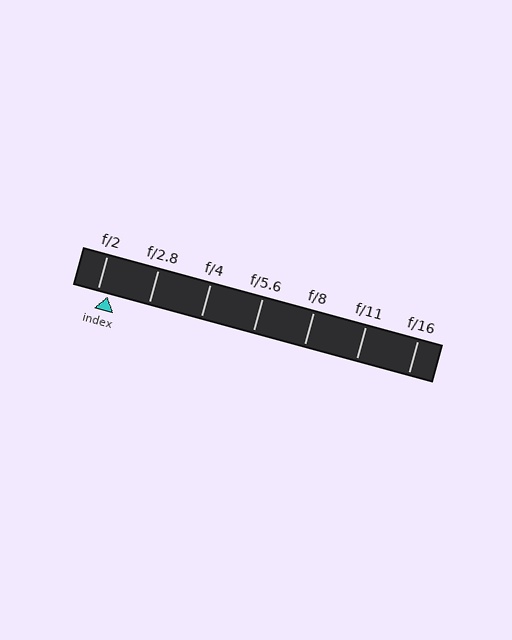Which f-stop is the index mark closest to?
The index mark is closest to f/2.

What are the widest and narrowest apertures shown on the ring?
The widest aperture shown is f/2 and the narrowest is f/16.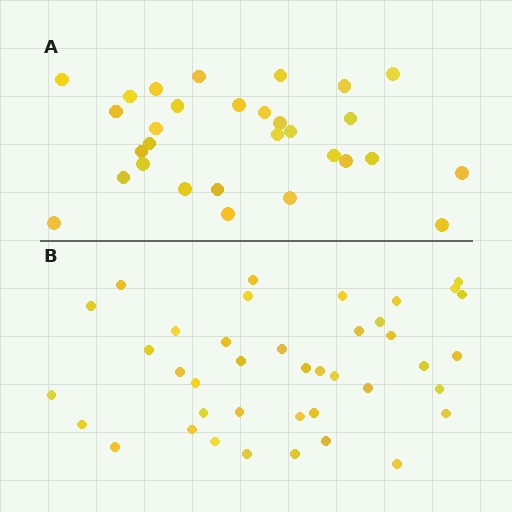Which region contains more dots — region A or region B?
Region B (the bottom region) has more dots.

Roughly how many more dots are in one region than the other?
Region B has roughly 10 or so more dots than region A.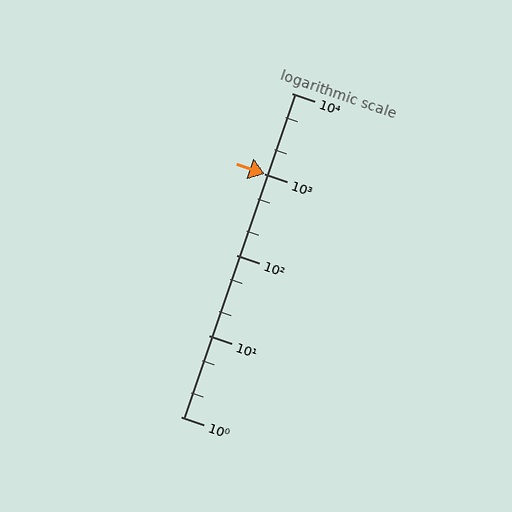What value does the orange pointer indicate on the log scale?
The pointer indicates approximately 1000.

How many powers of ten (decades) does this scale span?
The scale spans 4 decades, from 1 to 10000.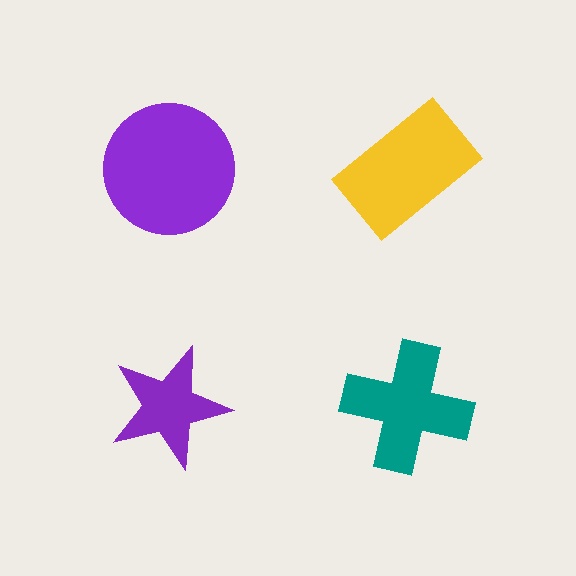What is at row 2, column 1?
A purple star.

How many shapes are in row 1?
2 shapes.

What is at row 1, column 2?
A yellow rectangle.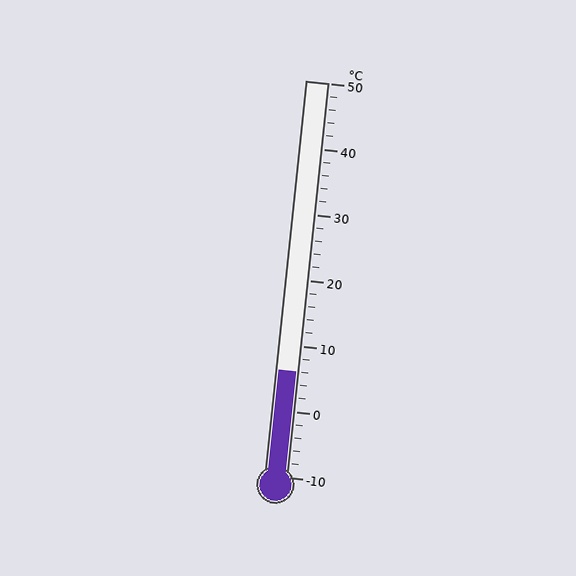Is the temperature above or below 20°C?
The temperature is below 20°C.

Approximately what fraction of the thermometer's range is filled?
The thermometer is filled to approximately 25% of its range.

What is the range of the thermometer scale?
The thermometer scale ranges from -10°C to 50°C.